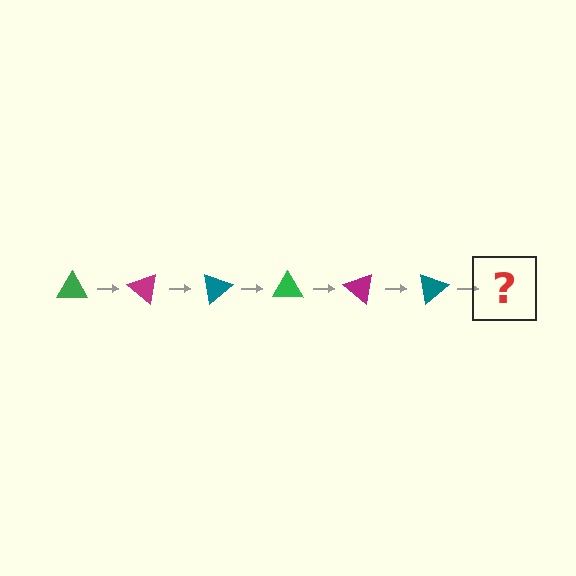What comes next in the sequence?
The next element should be a green triangle, rotated 240 degrees from the start.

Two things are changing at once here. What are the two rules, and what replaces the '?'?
The two rules are that it rotates 40 degrees each step and the color cycles through green, magenta, and teal. The '?' should be a green triangle, rotated 240 degrees from the start.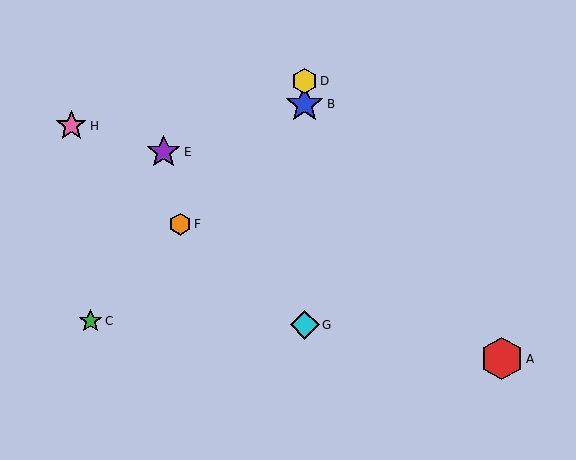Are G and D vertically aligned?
Yes, both are at x≈305.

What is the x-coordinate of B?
Object B is at x≈305.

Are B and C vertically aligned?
No, B is at x≈305 and C is at x≈90.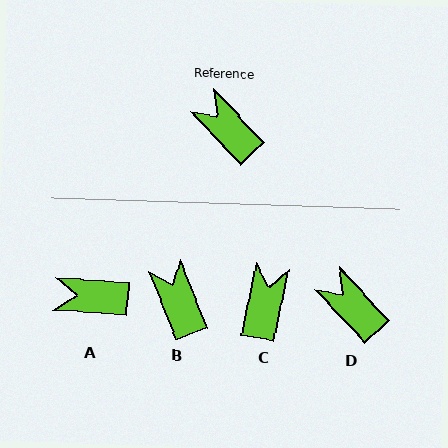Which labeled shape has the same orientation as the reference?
D.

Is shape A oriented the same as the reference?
No, it is off by about 43 degrees.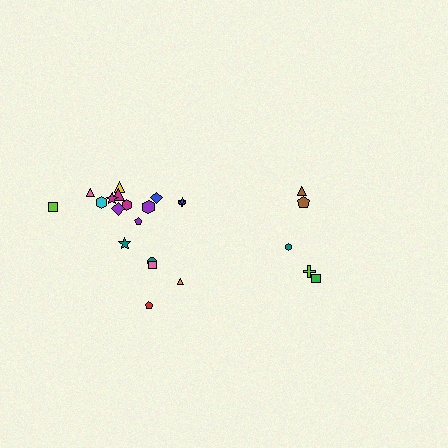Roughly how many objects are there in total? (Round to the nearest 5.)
Roughly 25 objects in total.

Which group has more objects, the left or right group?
The left group.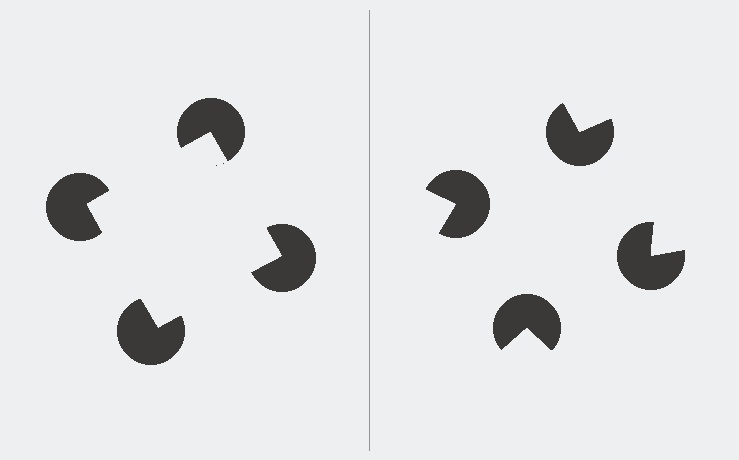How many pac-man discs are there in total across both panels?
8 — 4 on each side.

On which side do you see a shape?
An illusory square appears on the left side. On the right side the wedge cuts are rotated, so no coherent shape forms.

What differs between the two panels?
The pac-man discs are positioned identically on both sides; only the wedge orientations differ. On the left they align to a square; on the right they are misaligned.